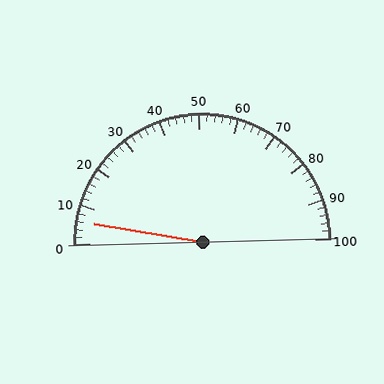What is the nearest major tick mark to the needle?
The nearest major tick mark is 10.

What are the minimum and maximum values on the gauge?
The gauge ranges from 0 to 100.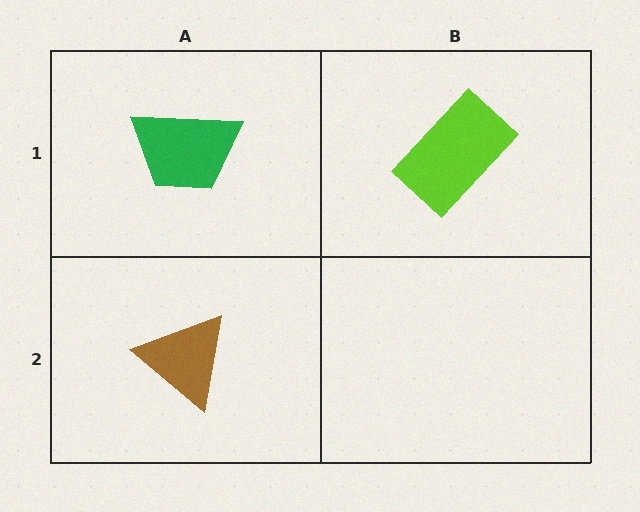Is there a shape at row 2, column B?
No, that cell is empty.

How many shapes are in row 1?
2 shapes.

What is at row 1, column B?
A lime rectangle.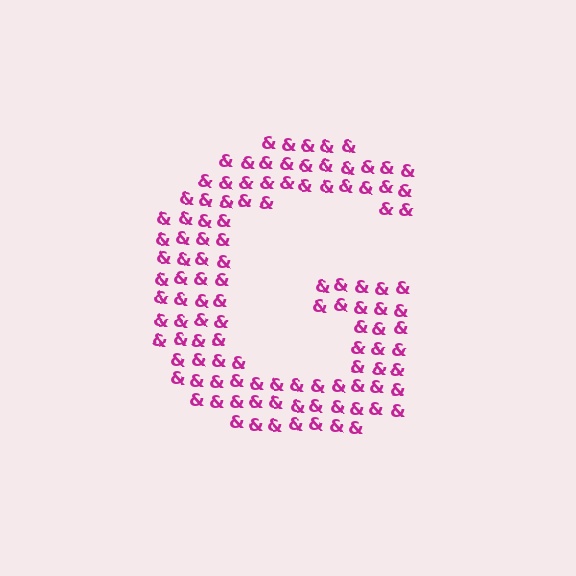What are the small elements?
The small elements are ampersands.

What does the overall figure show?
The overall figure shows the letter G.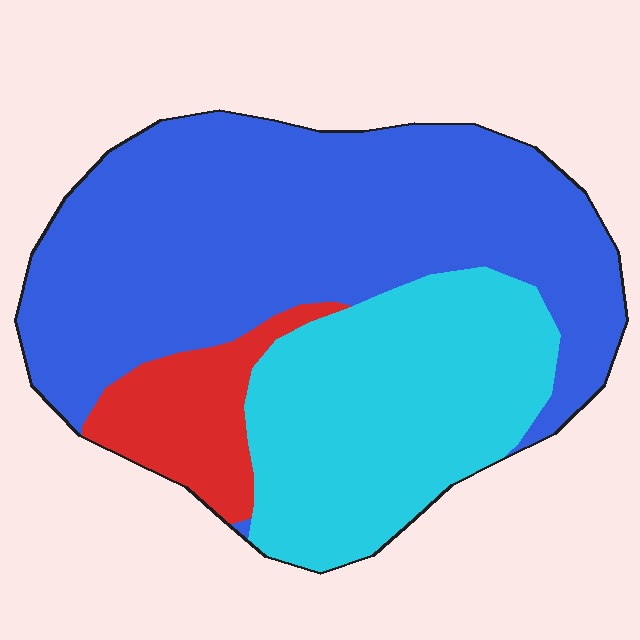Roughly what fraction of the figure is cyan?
Cyan covers around 35% of the figure.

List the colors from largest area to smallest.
From largest to smallest: blue, cyan, red.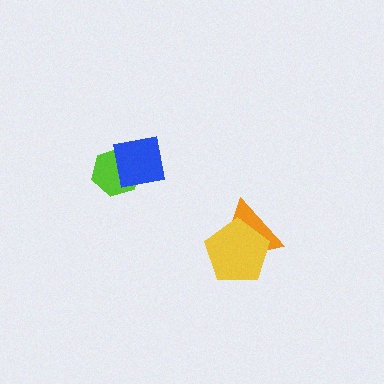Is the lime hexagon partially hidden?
Yes, it is partially covered by another shape.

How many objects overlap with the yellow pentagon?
1 object overlaps with the yellow pentagon.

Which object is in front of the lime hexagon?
The blue square is in front of the lime hexagon.